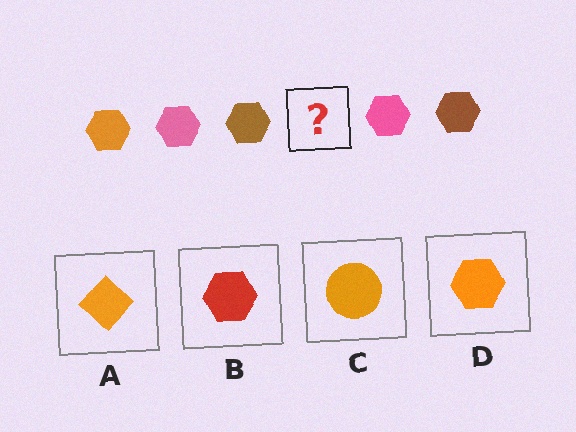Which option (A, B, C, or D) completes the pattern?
D.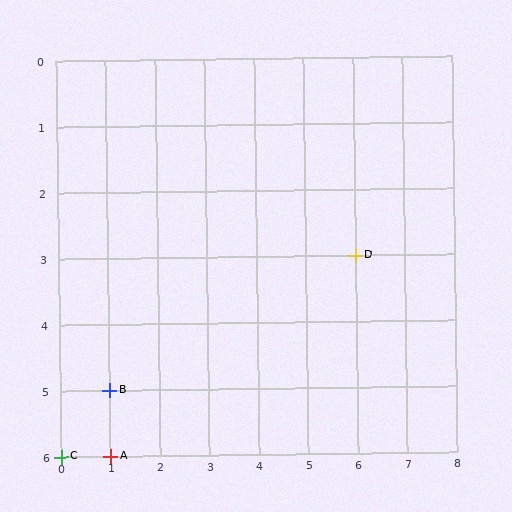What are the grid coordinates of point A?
Point A is at grid coordinates (1, 6).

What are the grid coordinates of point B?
Point B is at grid coordinates (1, 5).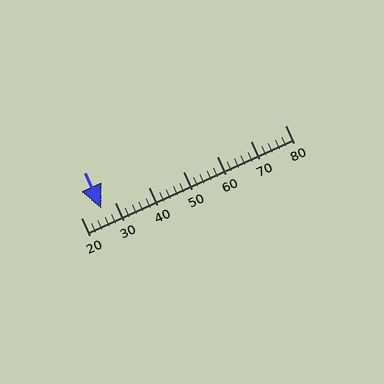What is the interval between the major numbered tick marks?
The major tick marks are spaced 10 units apart.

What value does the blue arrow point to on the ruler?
The blue arrow points to approximately 26.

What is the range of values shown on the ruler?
The ruler shows values from 20 to 80.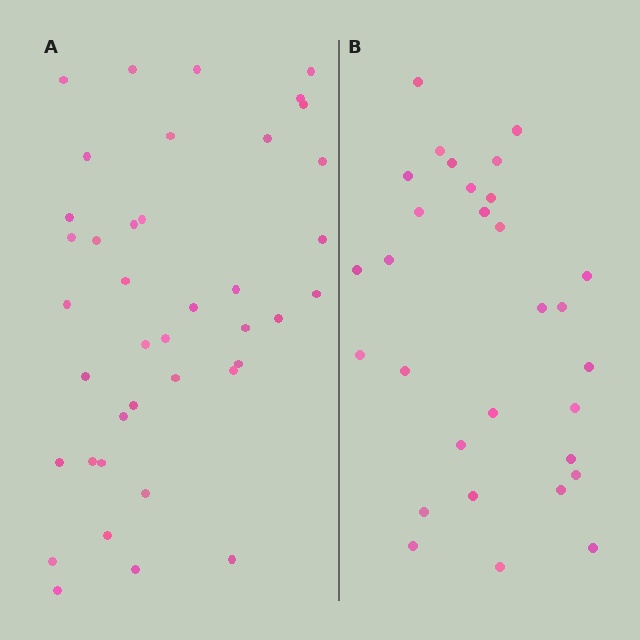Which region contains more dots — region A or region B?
Region A (the left region) has more dots.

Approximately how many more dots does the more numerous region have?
Region A has roughly 10 or so more dots than region B.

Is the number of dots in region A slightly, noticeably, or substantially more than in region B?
Region A has noticeably more, but not dramatically so. The ratio is roughly 1.3 to 1.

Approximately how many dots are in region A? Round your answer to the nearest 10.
About 40 dots.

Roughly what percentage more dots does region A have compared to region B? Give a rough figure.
About 35% more.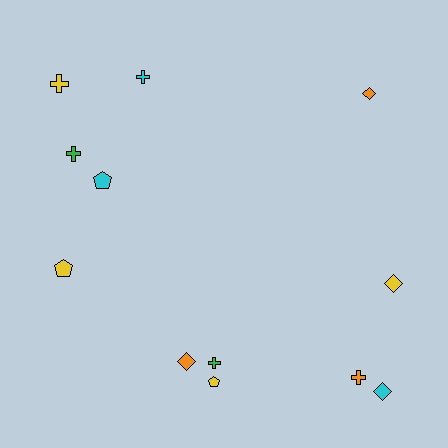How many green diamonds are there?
There are no green diamonds.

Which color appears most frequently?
Yellow, with 4 objects.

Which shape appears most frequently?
Cross, with 5 objects.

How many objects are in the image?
There are 12 objects.